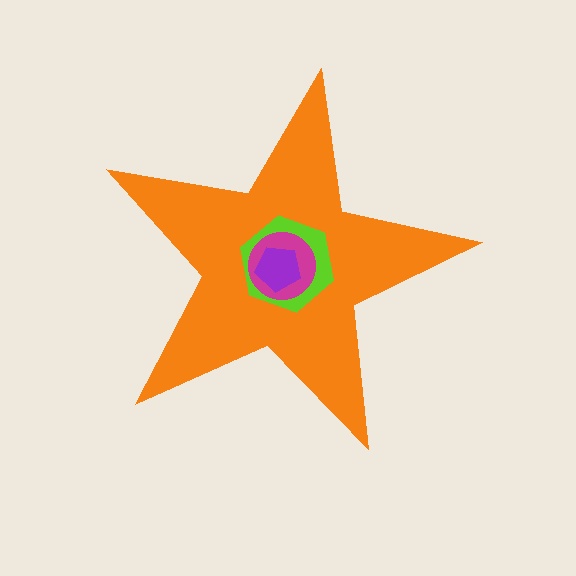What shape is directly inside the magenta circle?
The purple pentagon.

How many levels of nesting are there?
4.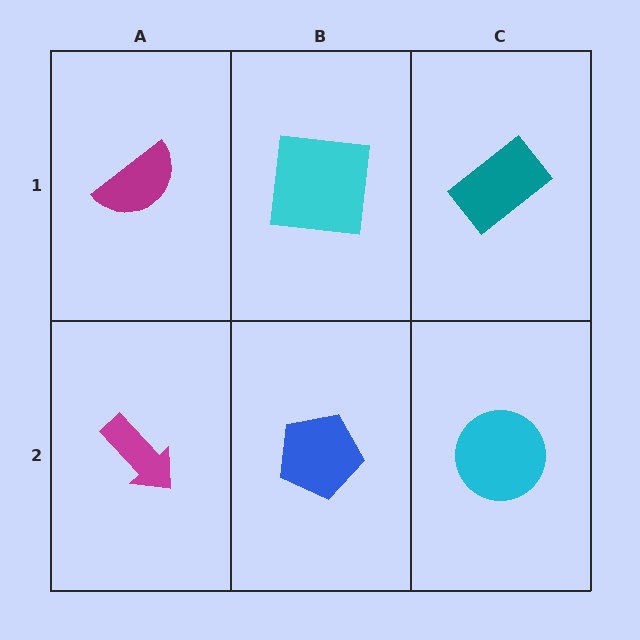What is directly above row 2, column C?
A teal rectangle.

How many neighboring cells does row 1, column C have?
2.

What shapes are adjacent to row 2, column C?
A teal rectangle (row 1, column C), a blue pentagon (row 2, column B).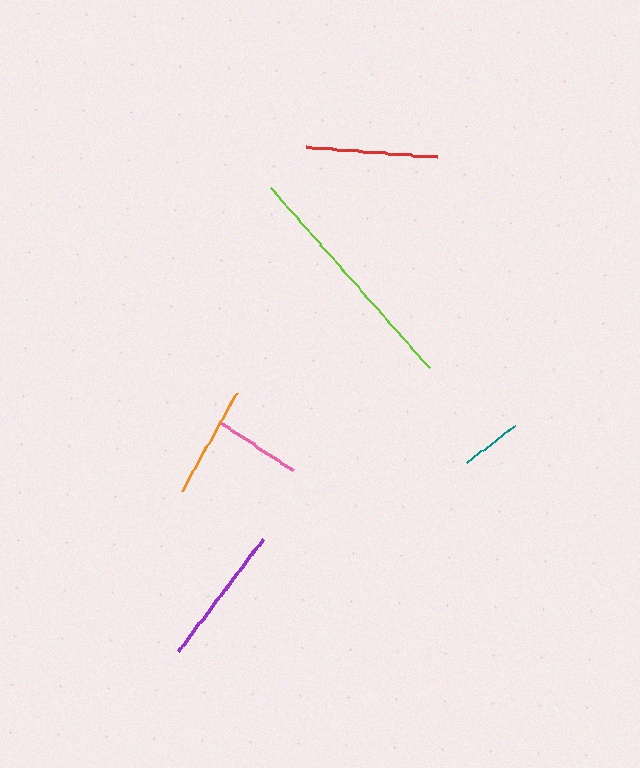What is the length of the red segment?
The red segment is approximately 131 pixels long.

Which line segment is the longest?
The lime line is the longest at approximately 241 pixels.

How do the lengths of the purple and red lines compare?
The purple and red lines are approximately the same length.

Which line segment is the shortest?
The teal line is the shortest at approximately 61 pixels.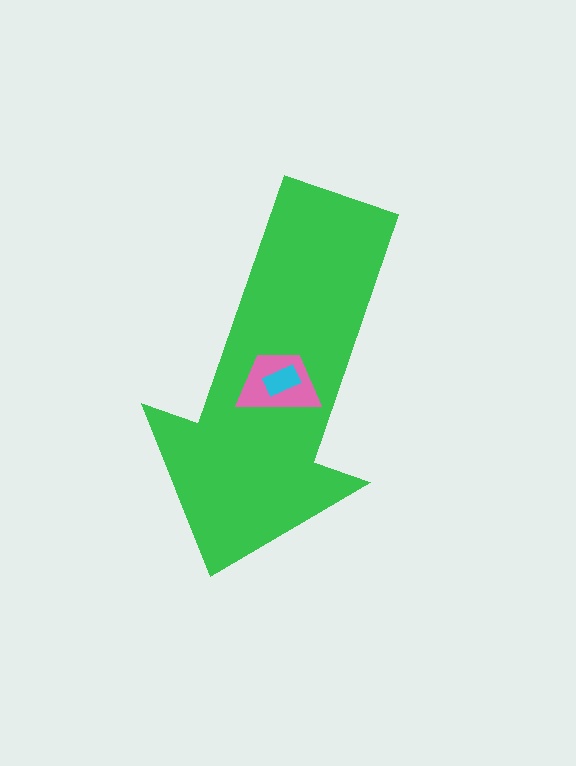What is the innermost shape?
The cyan rectangle.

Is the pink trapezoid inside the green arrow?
Yes.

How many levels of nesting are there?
3.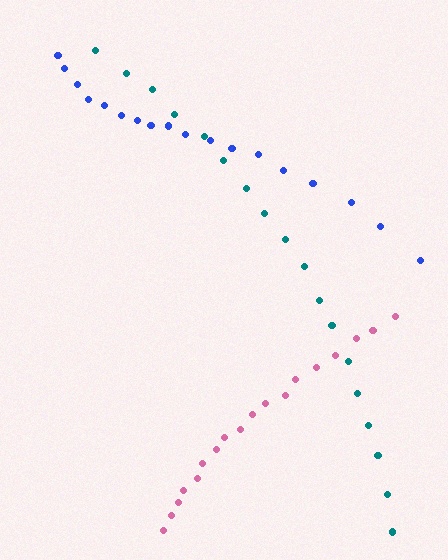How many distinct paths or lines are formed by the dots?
There are 3 distinct paths.